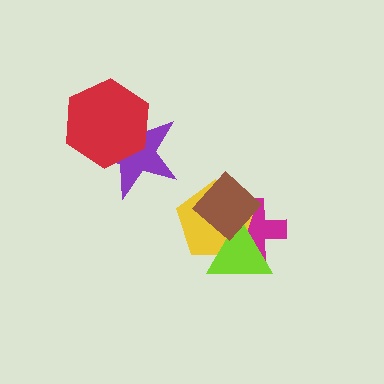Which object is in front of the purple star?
The red hexagon is in front of the purple star.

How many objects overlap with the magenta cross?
3 objects overlap with the magenta cross.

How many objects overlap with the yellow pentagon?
3 objects overlap with the yellow pentagon.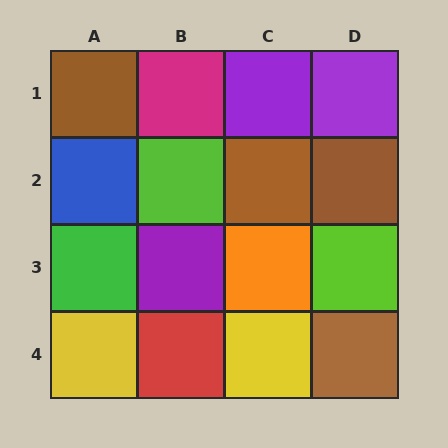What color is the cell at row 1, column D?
Purple.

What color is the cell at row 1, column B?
Magenta.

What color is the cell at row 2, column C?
Brown.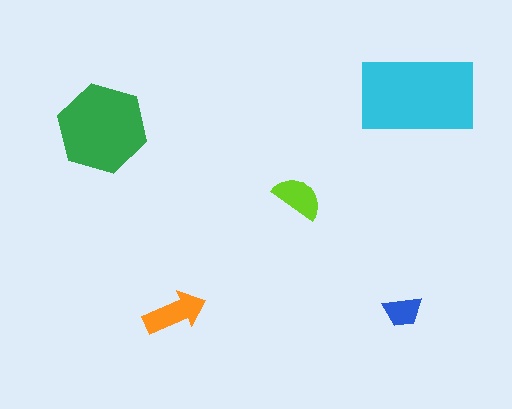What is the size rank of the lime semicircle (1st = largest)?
4th.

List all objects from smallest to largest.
The blue trapezoid, the lime semicircle, the orange arrow, the green hexagon, the cyan rectangle.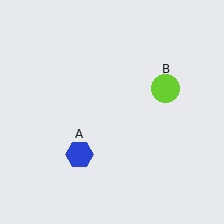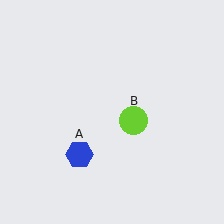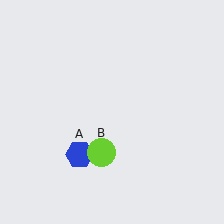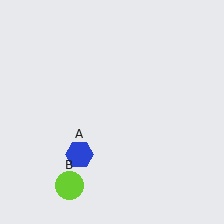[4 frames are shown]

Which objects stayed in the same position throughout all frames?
Blue hexagon (object A) remained stationary.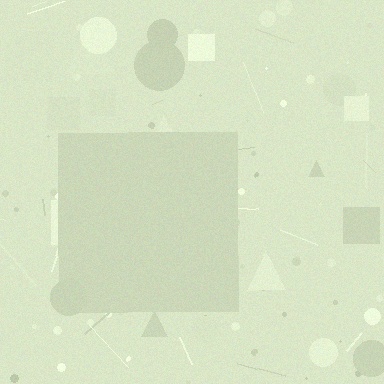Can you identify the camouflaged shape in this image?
The camouflaged shape is a square.